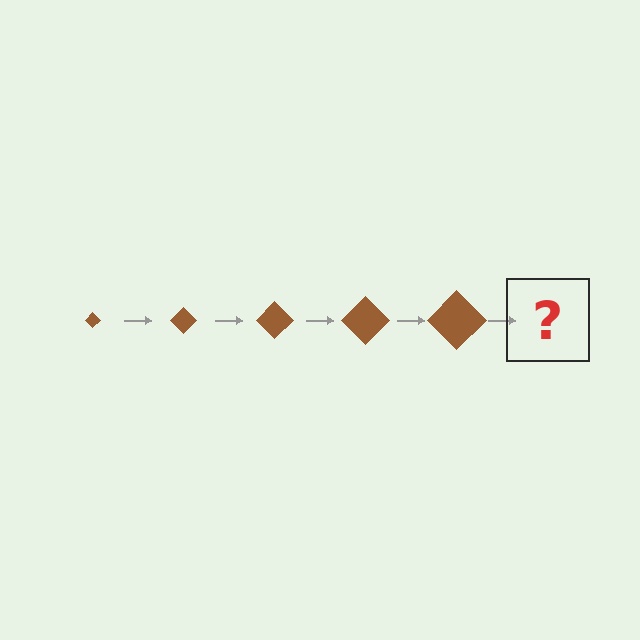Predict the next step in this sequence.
The next step is a brown diamond, larger than the previous one.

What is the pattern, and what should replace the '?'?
The pattern is that the diamond gets progressively larger each step. The '?' should be a brown diamond, larger than the previous one.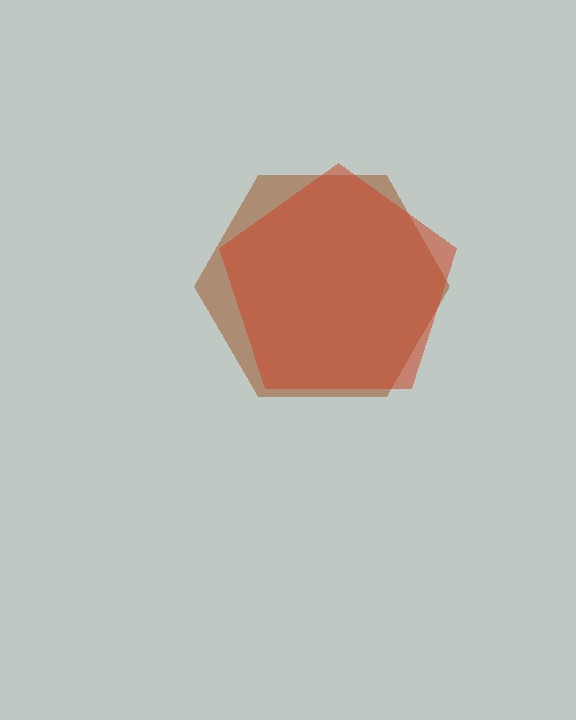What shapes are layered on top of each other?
The layered shapes are: a brown hexagon, a red pentagon.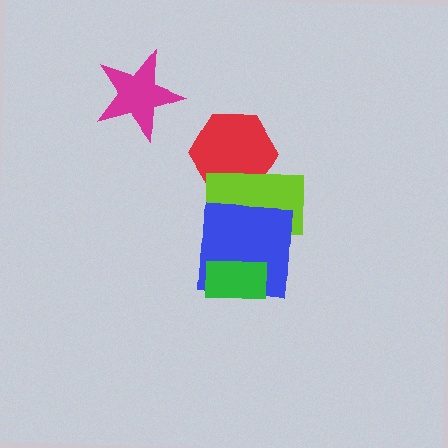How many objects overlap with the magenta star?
0 objects overlap with the magenta star.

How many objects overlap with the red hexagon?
1 object overlaps with the red hexagon.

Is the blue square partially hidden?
Yes, it is partially covered by another shape.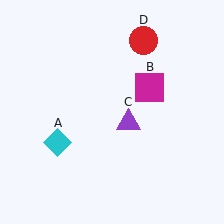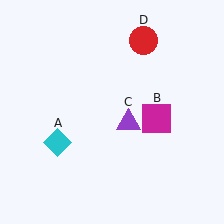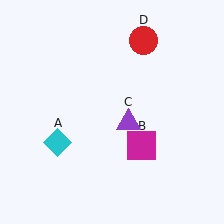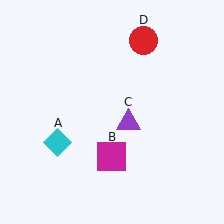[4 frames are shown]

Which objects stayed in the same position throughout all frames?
Cyan diamond (object A) and purple triangle (object C) and red circle (object D) remained stationary.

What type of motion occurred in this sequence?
The magenta square (object B) rotated clockwise around the center of the scene.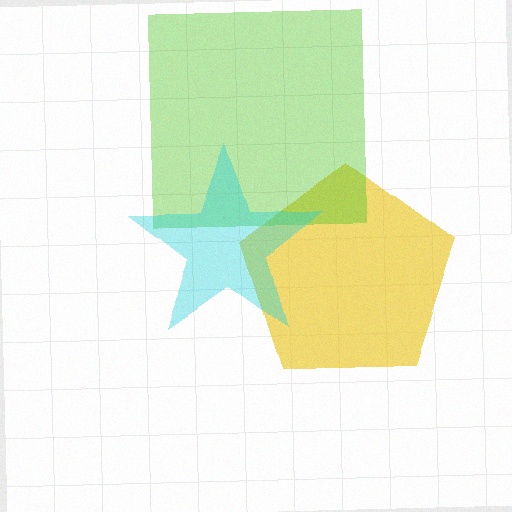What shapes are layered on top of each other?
The layered shapes are: a yellow pentagon, a lime square, a cyan star.